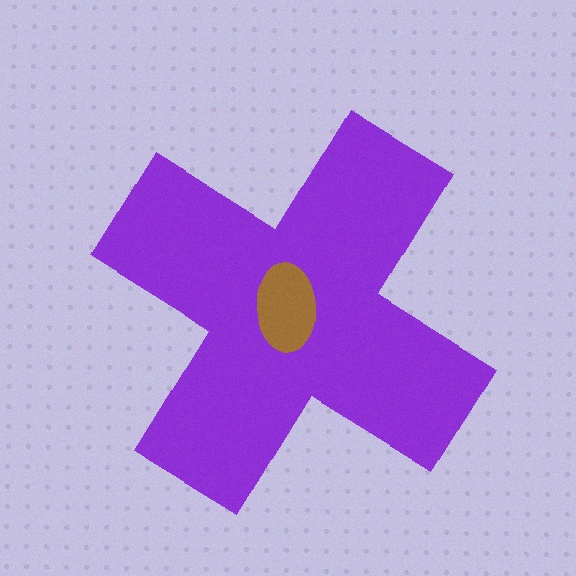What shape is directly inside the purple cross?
The brown ellipse.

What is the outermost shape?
The purple cross.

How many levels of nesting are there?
2.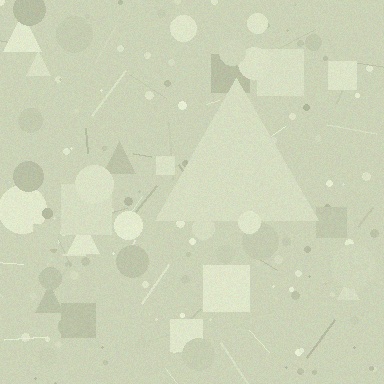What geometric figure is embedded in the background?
A triangle is embedded in the background.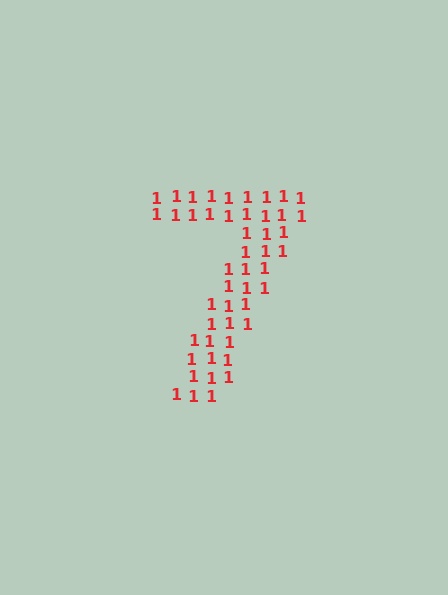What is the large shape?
The large shape is the digit 7.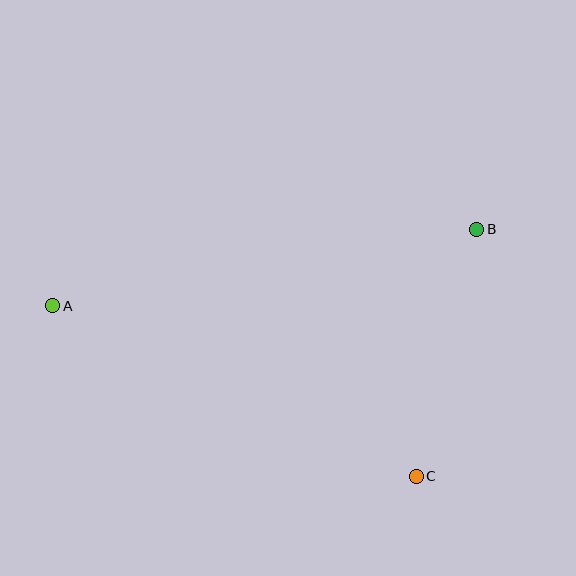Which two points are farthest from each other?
Points A and B are farthest from each other.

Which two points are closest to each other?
Points B and C are closest to each other.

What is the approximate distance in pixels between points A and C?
The distance between A and C is approximately 401 pixels.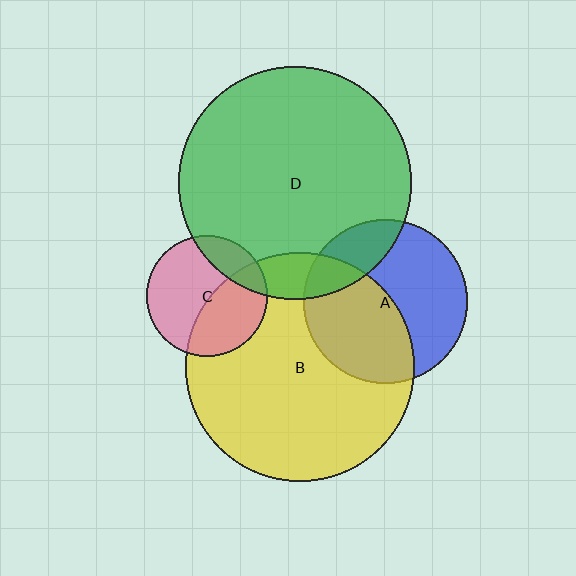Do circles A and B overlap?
Yes.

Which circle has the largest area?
Circle D (green).